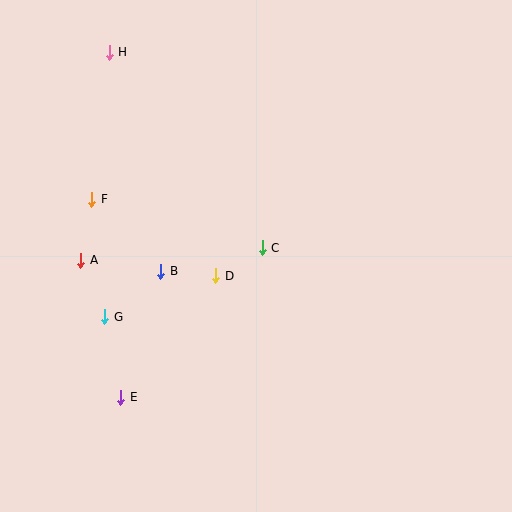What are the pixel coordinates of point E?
Point E is at (121, 397).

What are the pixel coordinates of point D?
Point D is at (216, 276).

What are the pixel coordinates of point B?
Point B is at (161, 271).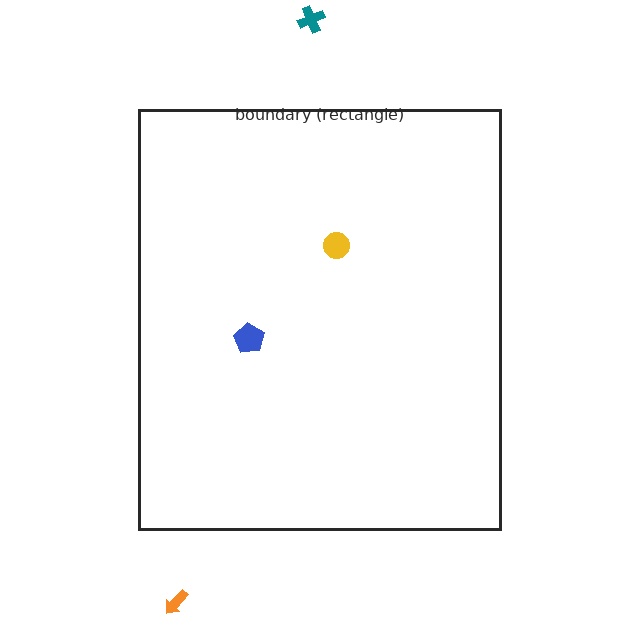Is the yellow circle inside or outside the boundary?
Inside.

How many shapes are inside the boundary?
2 inside, 2 outside.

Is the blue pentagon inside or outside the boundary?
Inside.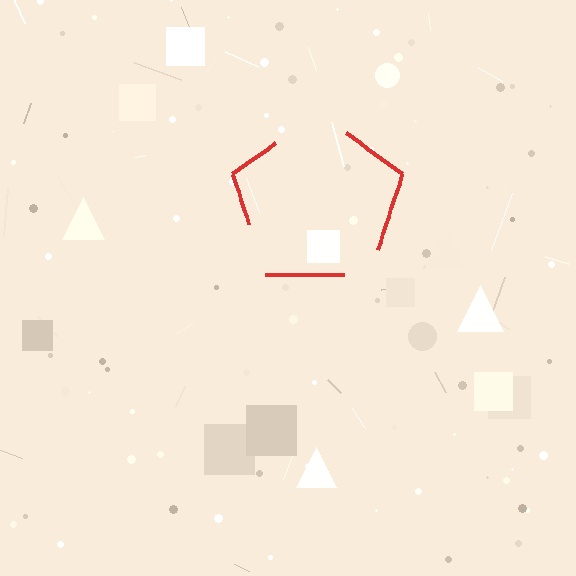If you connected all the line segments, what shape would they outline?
They would outline a pentagon.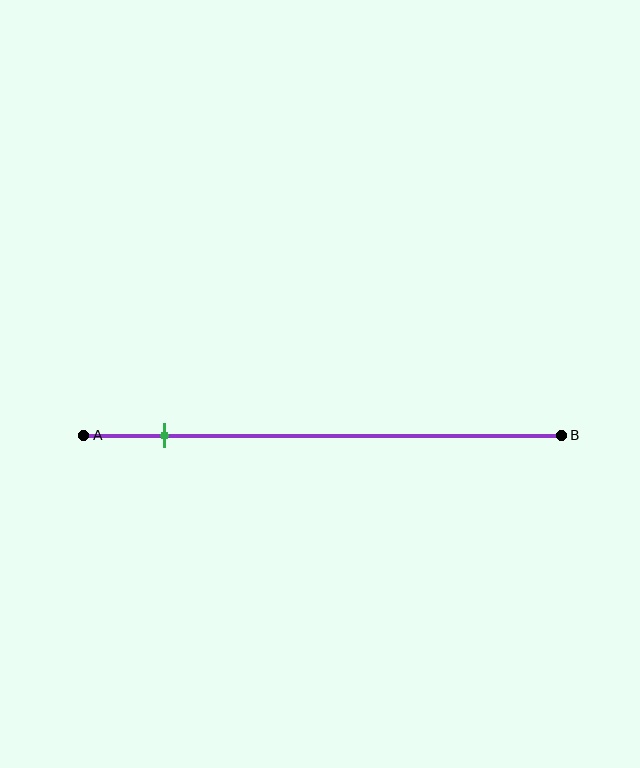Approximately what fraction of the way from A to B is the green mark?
The green mark is approximately 15% of the way from A to B.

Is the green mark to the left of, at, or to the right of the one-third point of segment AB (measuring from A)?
The green mark is to the left of the one-third point of segment AB.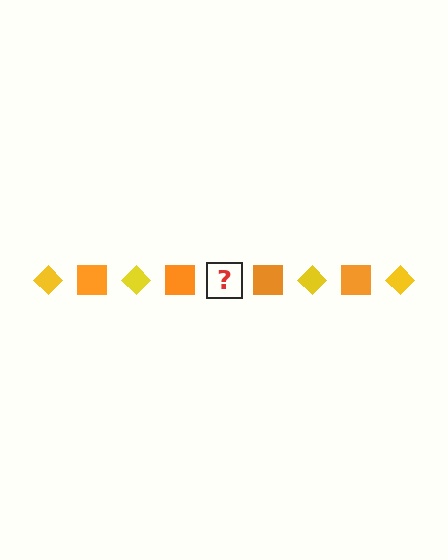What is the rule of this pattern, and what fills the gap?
The rule is that the pattern alternates between yellow diamond and orange square. The gap should be filled with a yellow diamond.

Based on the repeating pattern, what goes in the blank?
The blank should be a yellow diamond.